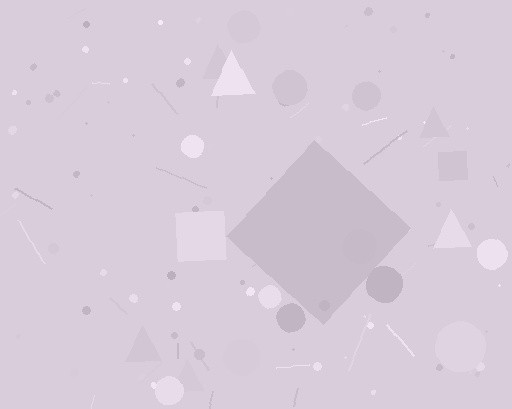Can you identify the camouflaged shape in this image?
The camouflaged shape is a diamond.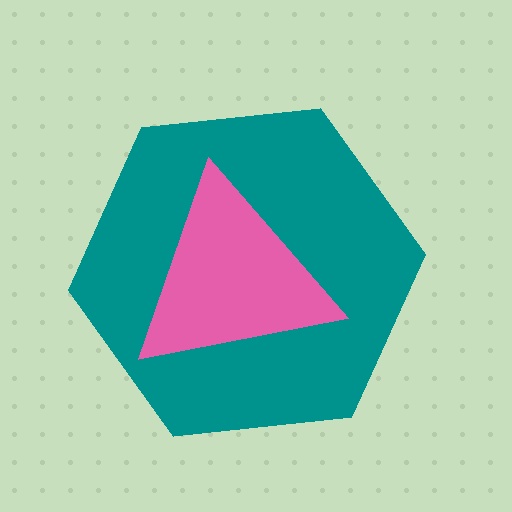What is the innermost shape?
The pink triangle.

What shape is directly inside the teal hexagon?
The pink triangle.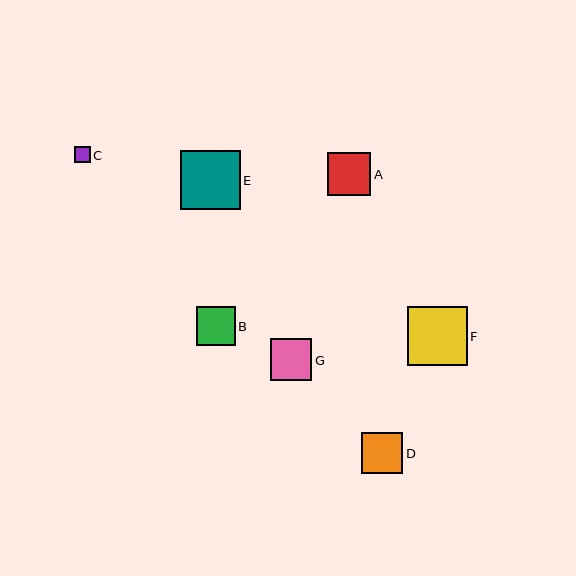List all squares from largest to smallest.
From largest to smallest: E, F, A, G, D, B, C.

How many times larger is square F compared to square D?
Square F is approximately 1.4 times the size of square D.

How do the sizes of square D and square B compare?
Square D and square B are approximately the same size.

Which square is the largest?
Square E is the largest with a size of approximately 59 pixels.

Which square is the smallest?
Square C is the smallest with a size of approximately 15 pixels.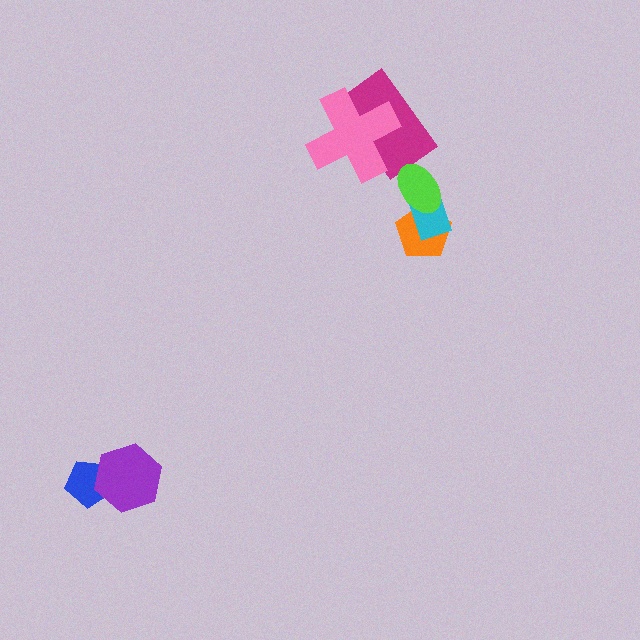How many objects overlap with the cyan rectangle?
2 objects overlap with the cyan rectangle.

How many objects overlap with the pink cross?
1 object overlaps with the pink cross.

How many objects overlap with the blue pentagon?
1 object overlaps with the blue pentagon.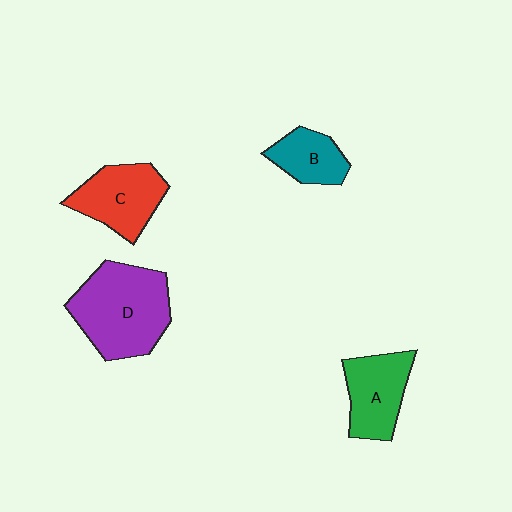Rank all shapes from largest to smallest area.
From largest to smallest: D (purple), C (red), A (green), B (teal).